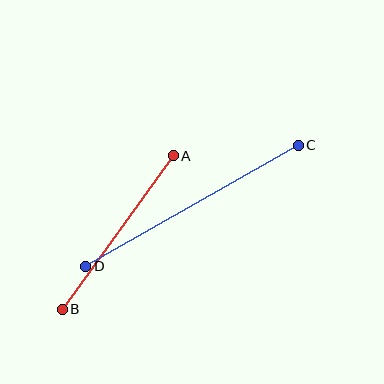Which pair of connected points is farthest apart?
Points C and D are farthest apart.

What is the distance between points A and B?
The distance is approximately 189 pixels.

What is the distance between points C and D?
The distance is approximately 245 pixels.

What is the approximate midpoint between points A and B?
The midpoint is at approximately (118, 232) pixels.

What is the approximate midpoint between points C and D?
The midpoint is at approximately (192, 206) pixels.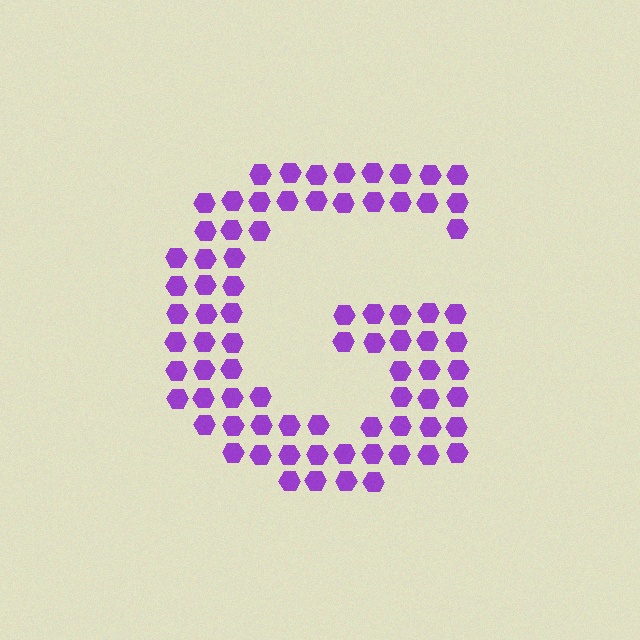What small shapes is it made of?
It is made of small hexagons.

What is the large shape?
The large shape is the letter G.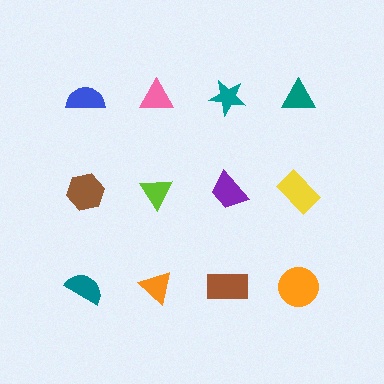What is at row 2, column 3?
A purple trapezoid.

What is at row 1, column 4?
A teal triangle.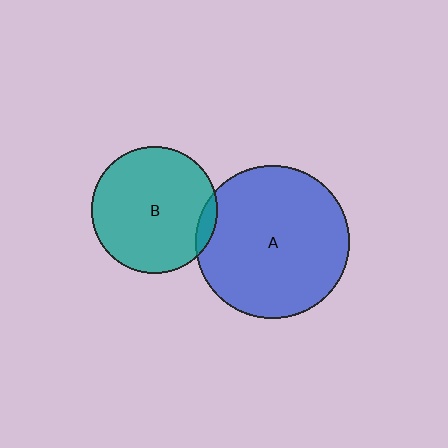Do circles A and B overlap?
Yes.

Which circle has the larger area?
Circle A (blue).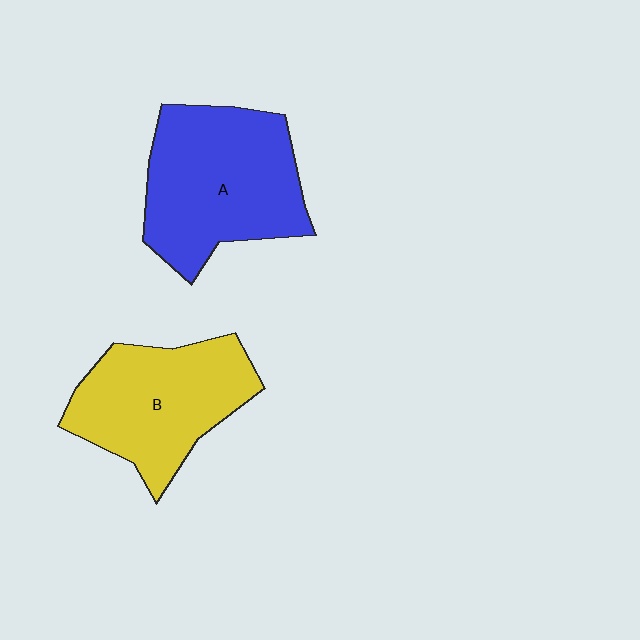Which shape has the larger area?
Shape A (blue).